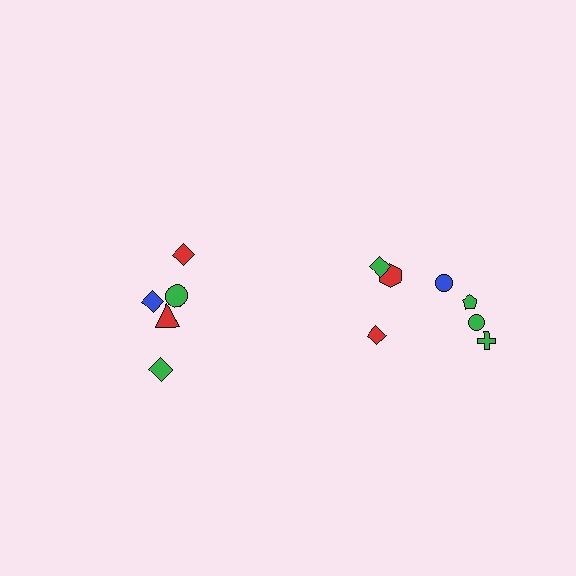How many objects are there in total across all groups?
There are 12 objects.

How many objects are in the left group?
There are 5 objects.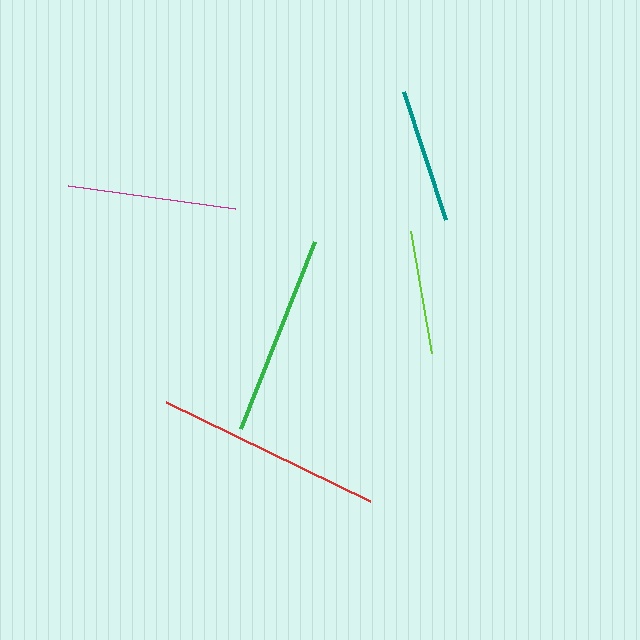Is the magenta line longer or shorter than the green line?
The green line is longer than the magenta line.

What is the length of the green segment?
The green segment is approximately 201 pixels long.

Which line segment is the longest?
The red line is the longest at approximately 227 pixels.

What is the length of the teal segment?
The teal segment is approximately 134 pixels long.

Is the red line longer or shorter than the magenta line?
The red line is longer than the magenta line.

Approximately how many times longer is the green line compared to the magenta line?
The green line is approximately 1.2 times the length of the magenta line.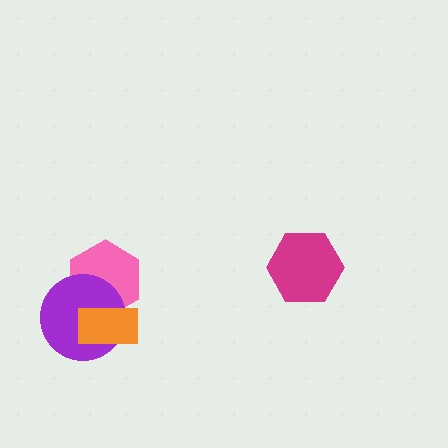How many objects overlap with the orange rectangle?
2 objects overlap with the orange rectangle.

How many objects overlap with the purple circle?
2 objects overlap with the purple circle.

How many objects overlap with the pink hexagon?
2 objects overlap with the pink hexagon.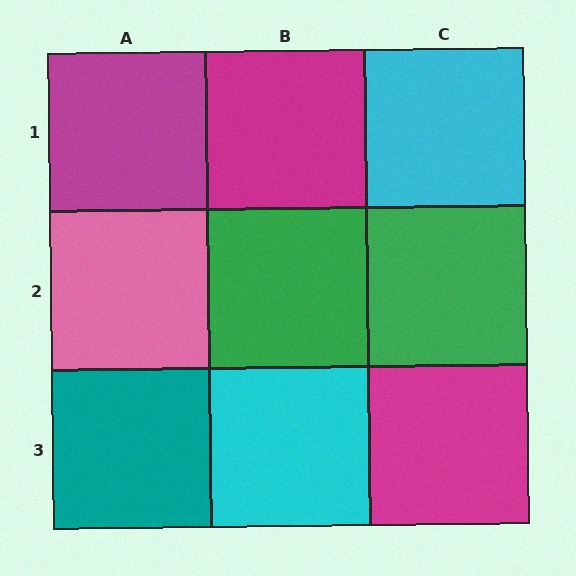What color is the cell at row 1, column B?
Magenta.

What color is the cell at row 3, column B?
Cyan.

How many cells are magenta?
3 cells are magenta.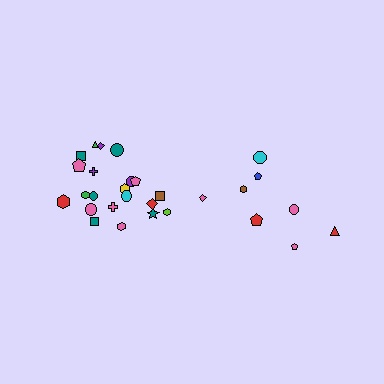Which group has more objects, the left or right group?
The left group.